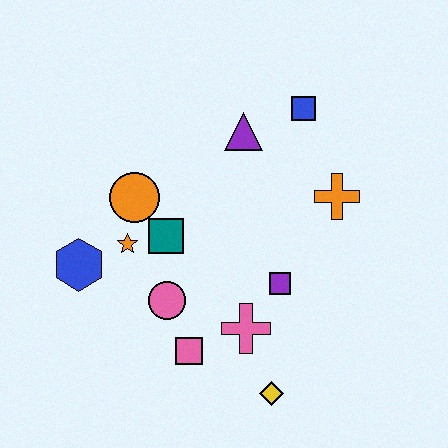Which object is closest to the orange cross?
The blue square is closest to the orange cross.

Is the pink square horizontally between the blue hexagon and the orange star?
No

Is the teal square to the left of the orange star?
No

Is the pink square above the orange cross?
No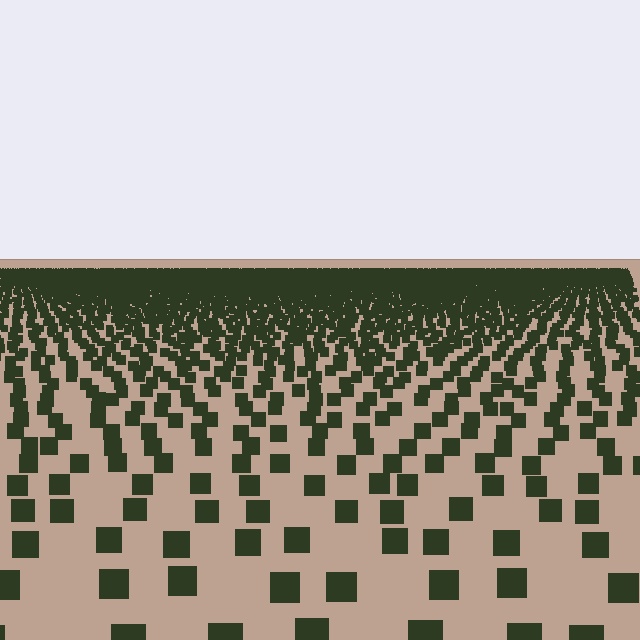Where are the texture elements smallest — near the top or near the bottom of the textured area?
Near the top.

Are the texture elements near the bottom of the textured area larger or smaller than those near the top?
Larger. Near the bottom, elements are closer to the viewer and appear at a bigger on-screen size.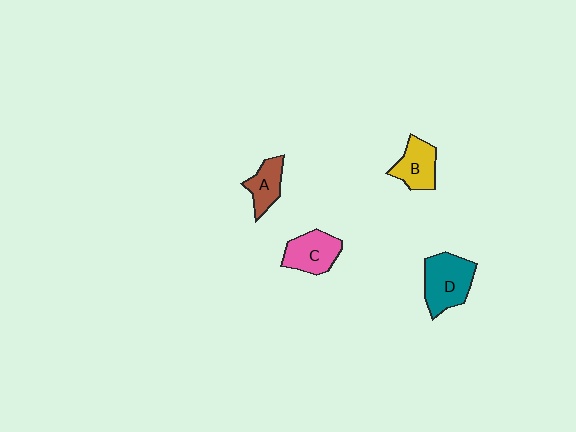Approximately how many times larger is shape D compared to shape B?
Approximately 1.4 times.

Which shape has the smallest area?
Shape A (brown).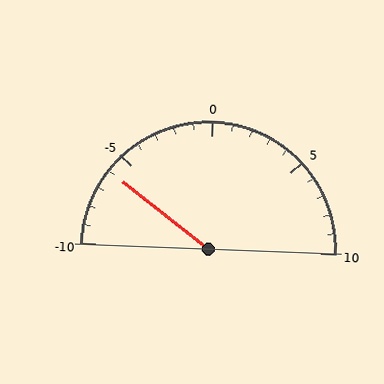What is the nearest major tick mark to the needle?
The nearest major tick mark is -5.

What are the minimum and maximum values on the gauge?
The gauge ranges from -10 to 10.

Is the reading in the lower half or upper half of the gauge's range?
The reading is in the lower half of the range (-10 to 10).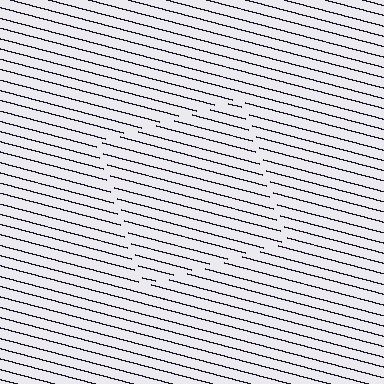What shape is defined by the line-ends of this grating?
An illusory square. The interior of the shape contains the same grating, shifted by half a period — the contour is defined by the phase discontinuity where line-ends from the inner and outer gratings abut.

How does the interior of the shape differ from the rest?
The interior of the shape contains the same grating, shifted by half a period — the contour is defined by the phase discontinuity where line-ends from the inner and outer gratings abut.